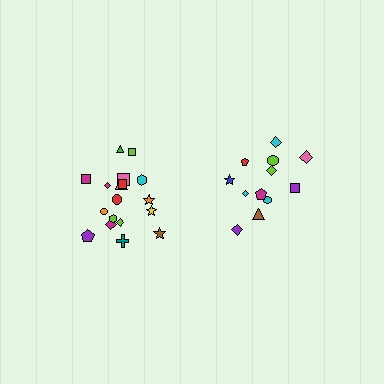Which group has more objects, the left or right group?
The left group.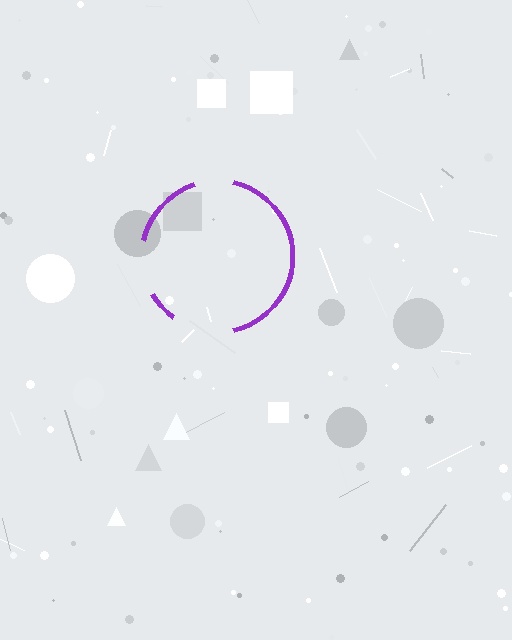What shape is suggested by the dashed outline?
The dashed outline suggests a circle.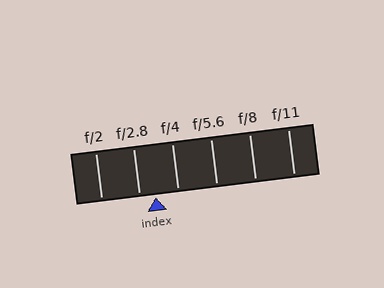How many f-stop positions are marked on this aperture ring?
There are 6 f-stop positions marked.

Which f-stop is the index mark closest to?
The index mark is closest to f/2.8.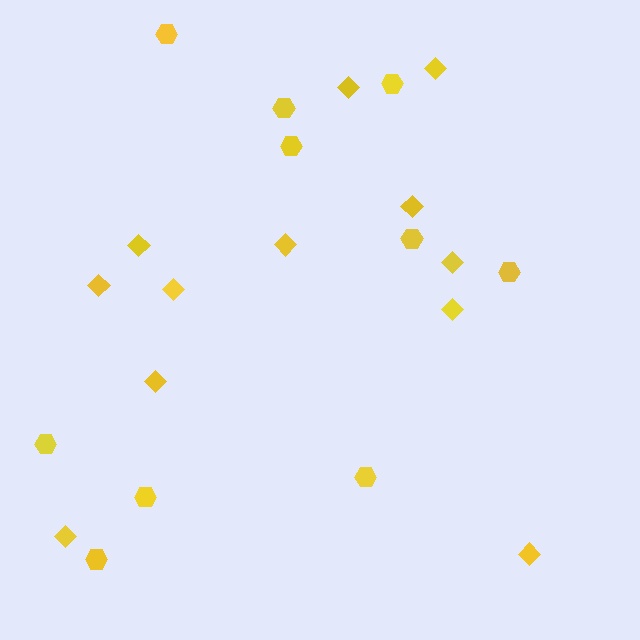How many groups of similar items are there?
There are 2 groups: one group of hexagons (10) and one group of diamonds (12).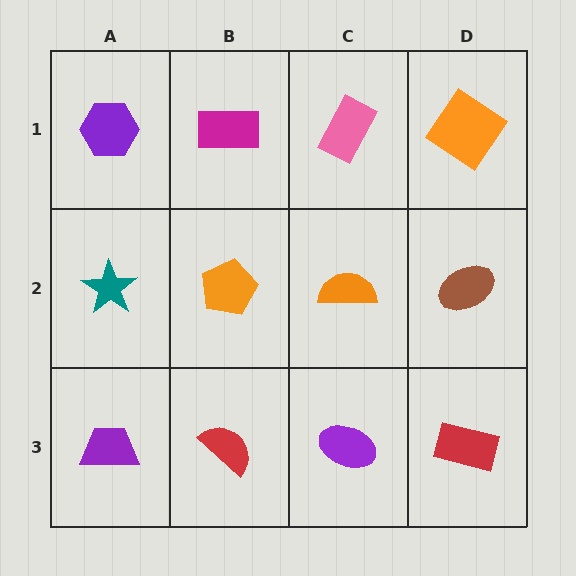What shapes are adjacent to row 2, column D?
An orange diamond (row 1, column D), a red rectangle (row 3, column D), an orange semicircle (row 2, column C).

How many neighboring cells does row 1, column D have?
2.